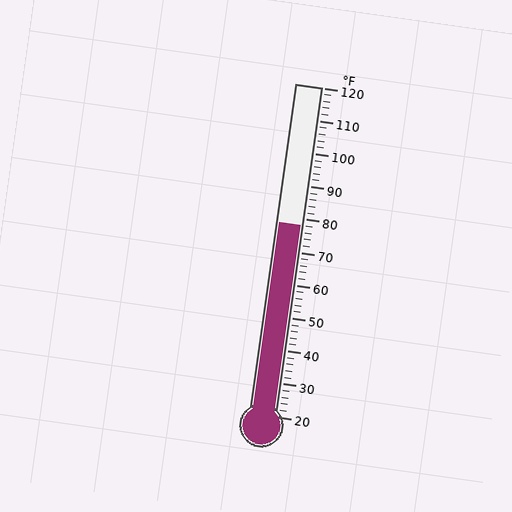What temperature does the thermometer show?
The thermometer shows approximately 78°F.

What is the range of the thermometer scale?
The thermometer scale ranges from 20°F to 120°F.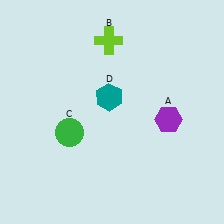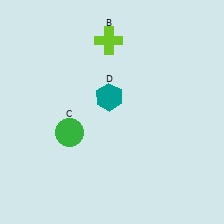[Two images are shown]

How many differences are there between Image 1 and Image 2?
There is 1 difference between the two images.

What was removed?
The purple hexagon (A) was removed in Image 2.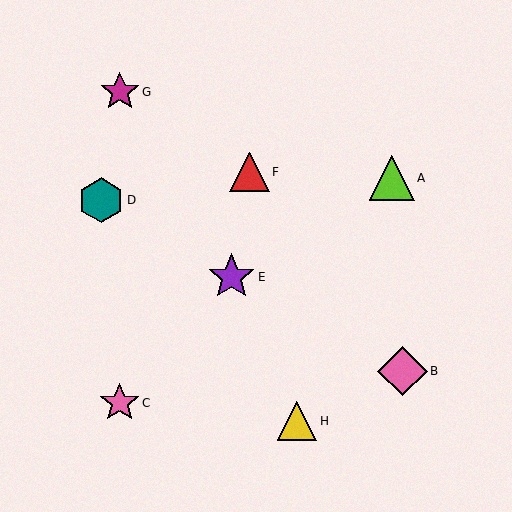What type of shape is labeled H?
Shape H is a yellow triangle.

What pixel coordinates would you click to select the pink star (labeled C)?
Click at (120, 403) to select the pink star C.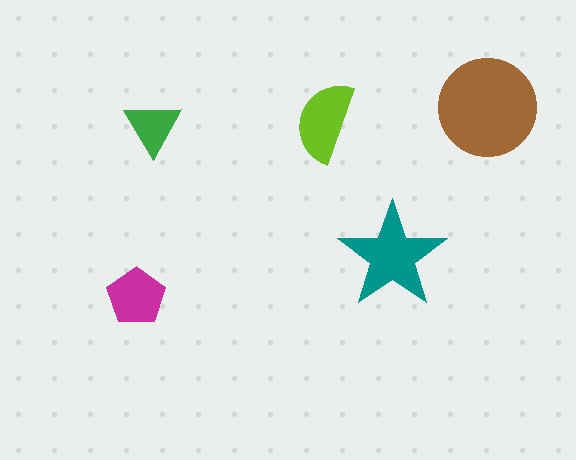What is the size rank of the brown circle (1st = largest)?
1st.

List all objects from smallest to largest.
The green triangle, the magenta pentagon, the lime semicircle, the teal star, the brown circle.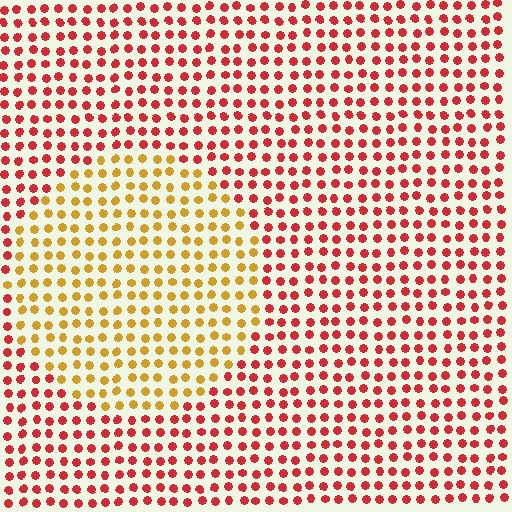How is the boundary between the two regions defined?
The boundary is defined purely by a slight shift in hue (about 48 degrees). Spacing, size, and orientation are identical on both sides.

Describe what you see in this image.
The image is filled with small red elements in a uniform arrangement. A circle-shaped region is visible where the elements are tinted to a slightly different hue, forming a subtle color boundary.